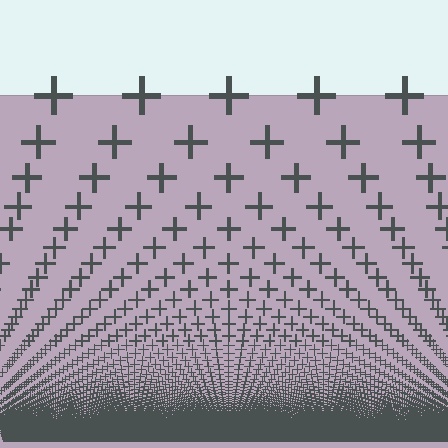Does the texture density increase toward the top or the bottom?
Density increases toward the bottom.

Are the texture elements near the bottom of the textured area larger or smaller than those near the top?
Smaller. The gradient is inverted — elements near the bottom are smaller and denser.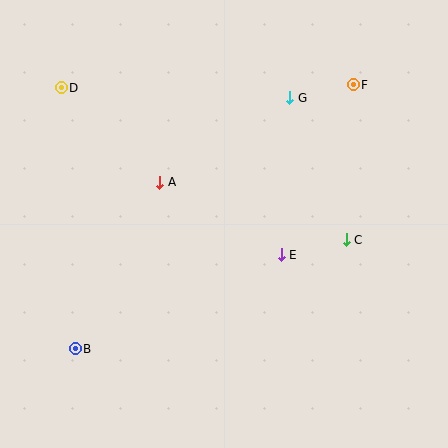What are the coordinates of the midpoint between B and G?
The midpoint between B and G is at (182, 223).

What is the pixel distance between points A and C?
The distance between A and C is 195 pixels.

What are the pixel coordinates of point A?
Point A is at (160, 182).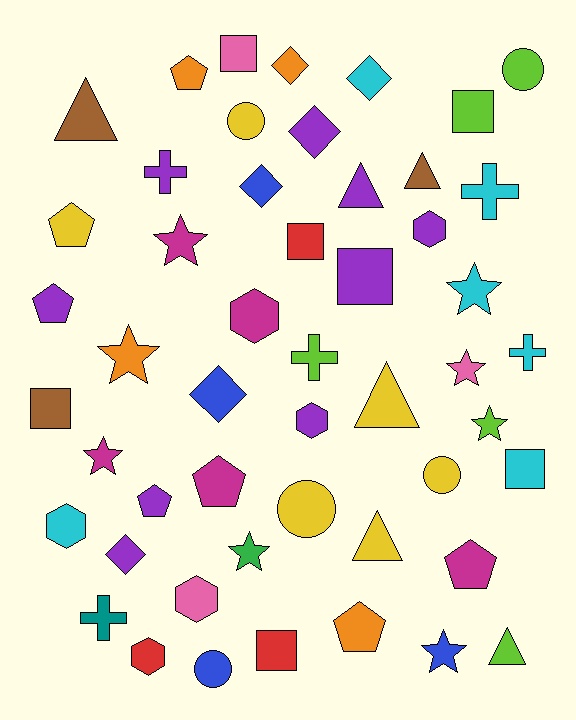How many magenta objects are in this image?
There are 5 magenta objects.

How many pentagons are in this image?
There are 7 pentagons.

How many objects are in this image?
There are 50 objects.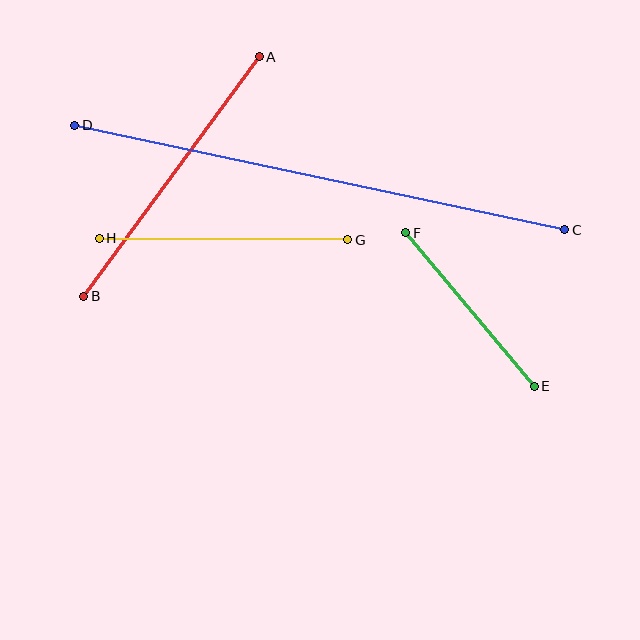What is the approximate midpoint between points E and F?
The midpoint is at approximately (470, 310) pixels.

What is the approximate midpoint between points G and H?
The midpoint is at approximately (224, 239) pixels.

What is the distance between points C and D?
The distance is approximately 501 pixels.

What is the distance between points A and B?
The distance is approximately 297 pixels.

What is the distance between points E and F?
The distance is approximately 200 pixels.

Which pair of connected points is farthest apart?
Points C and D are farthest apart.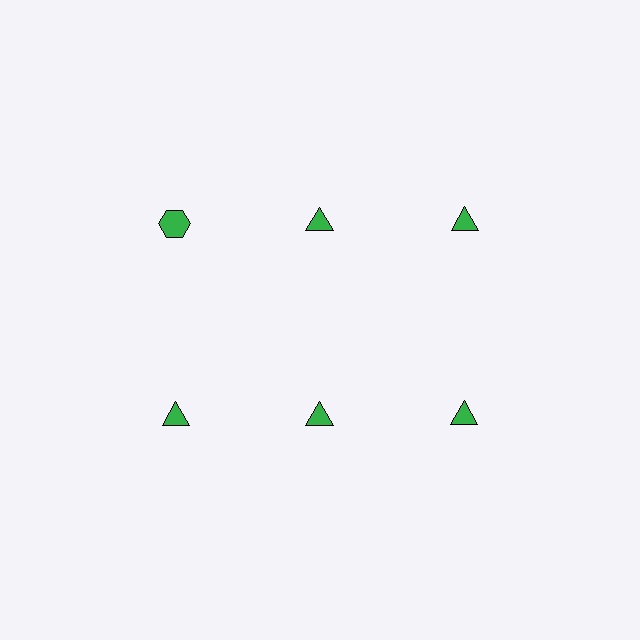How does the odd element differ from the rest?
It has a different shape: hexagon instead of triangle.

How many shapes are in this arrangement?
There are 6 shapes arranged in a grid pattern.